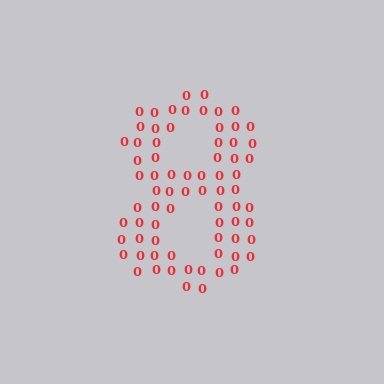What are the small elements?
The small elements are digit 0's.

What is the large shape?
The large shape is the digit 8.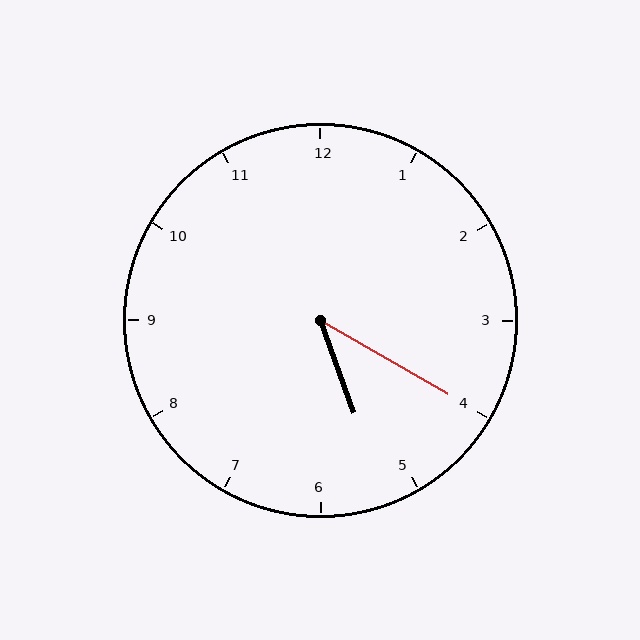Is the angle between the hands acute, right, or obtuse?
It is acute.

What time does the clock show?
5:20.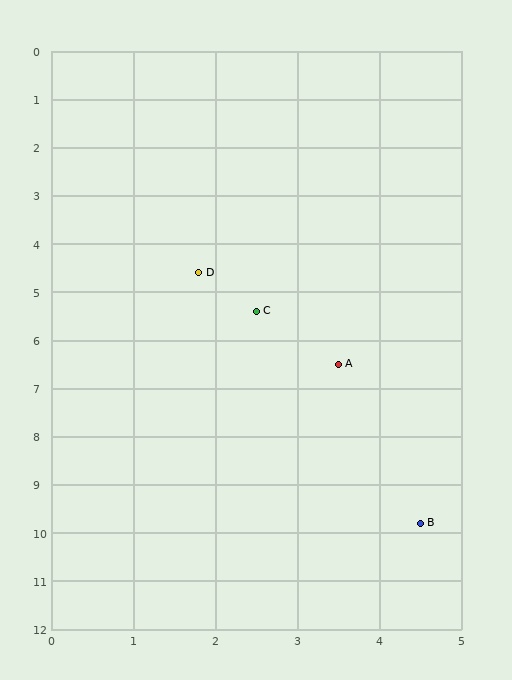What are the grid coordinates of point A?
Point A is at approximately (3.5, 6.5).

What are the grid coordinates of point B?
Point B is at approximately (4.5, 9.8).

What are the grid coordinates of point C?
Point C is at approximately (2.5, 5.4).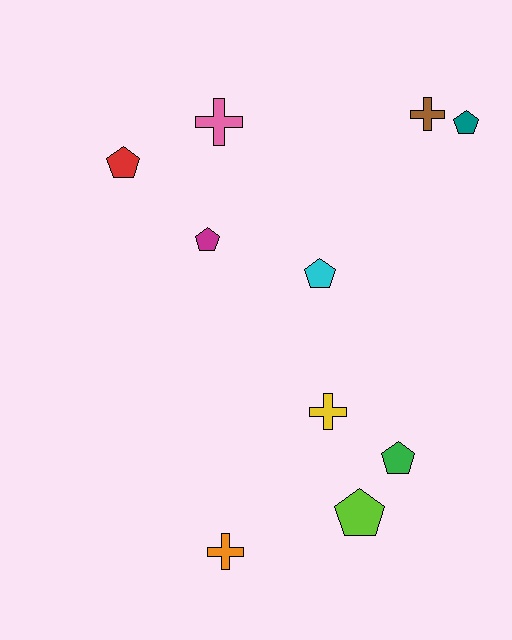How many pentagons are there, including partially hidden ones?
There are 6 pentagons.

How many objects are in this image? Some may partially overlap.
There are 10 objects.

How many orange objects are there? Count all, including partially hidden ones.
There is 1 orange object.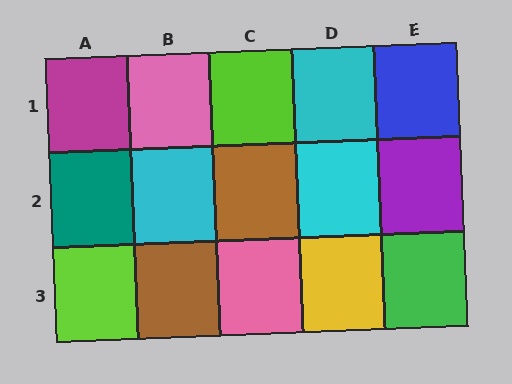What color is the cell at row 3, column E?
Green.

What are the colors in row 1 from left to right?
Magenta, pink, lime, cyan, blue.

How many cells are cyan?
3 cells are cyan.